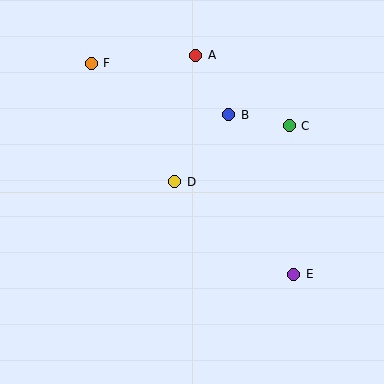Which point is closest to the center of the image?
Point D at (175, 182) is closest to the center.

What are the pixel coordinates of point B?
Point B is at (229, 115).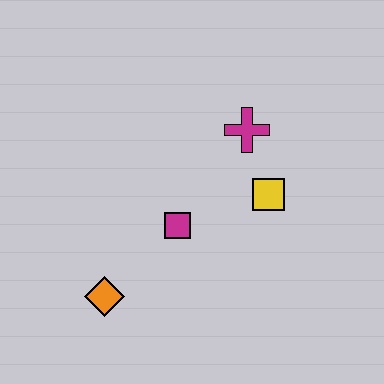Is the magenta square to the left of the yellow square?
Yes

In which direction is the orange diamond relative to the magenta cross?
The orange diamond is below the magenta cross.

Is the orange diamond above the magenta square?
No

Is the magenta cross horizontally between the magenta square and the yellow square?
Yes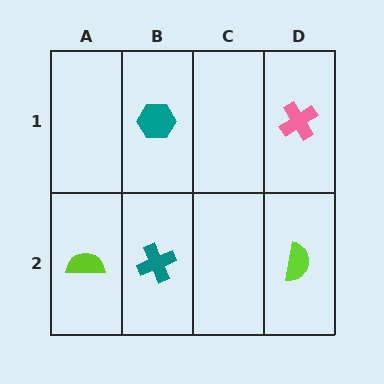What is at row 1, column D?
A pink cross.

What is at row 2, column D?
A lime semicircle.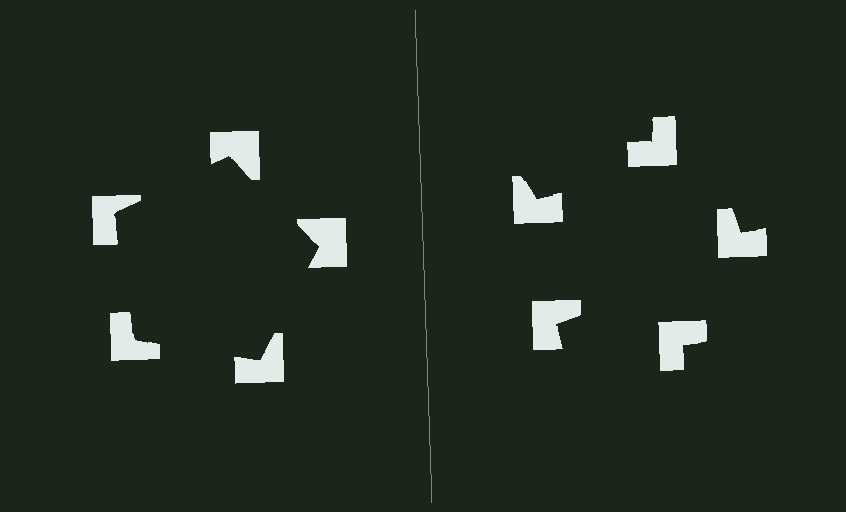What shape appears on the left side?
An illusory pentagon.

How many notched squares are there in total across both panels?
10 — 5 on each side.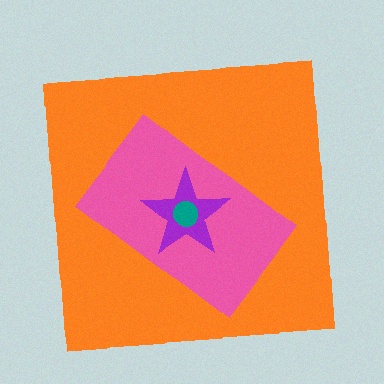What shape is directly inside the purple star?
The teal circle.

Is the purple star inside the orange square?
Yes.